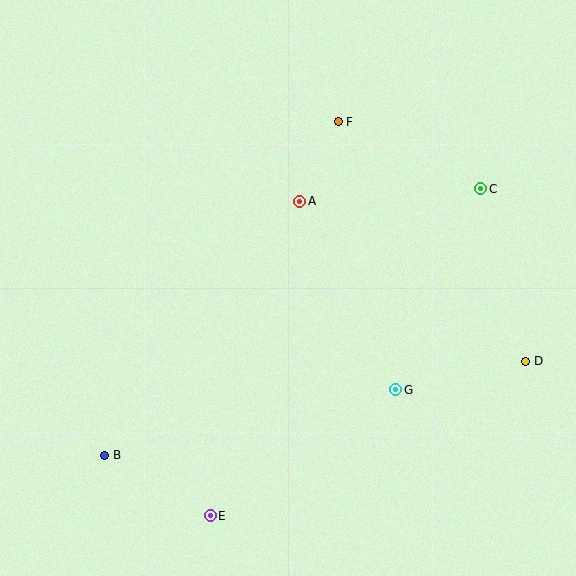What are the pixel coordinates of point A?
Point A is at (300, 201).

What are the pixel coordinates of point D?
Point D is at (526, 361).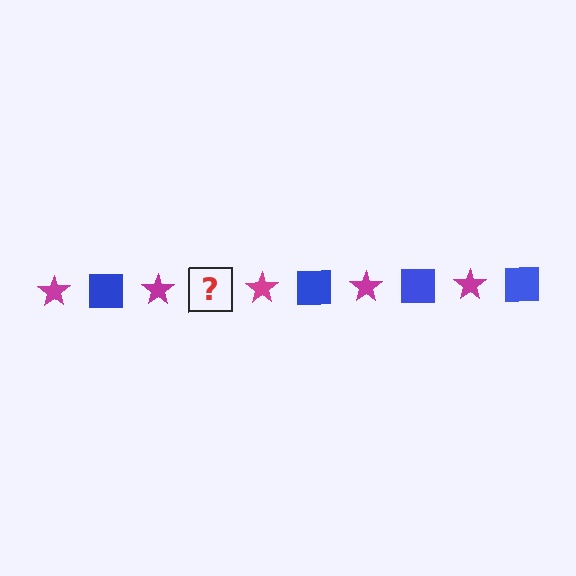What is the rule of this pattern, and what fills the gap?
The rule is that the pattern alternates between magenta star and blue square. The gap should be filled with a blue square.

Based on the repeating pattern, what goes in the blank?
The blank should be a blue square.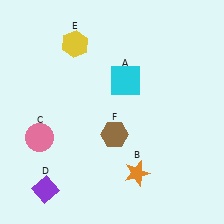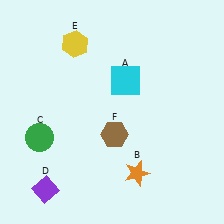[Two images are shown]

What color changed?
The circle (C) changed from pink in Image 1 to green in Image 2.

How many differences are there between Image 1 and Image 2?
There is 1 difference between the two images.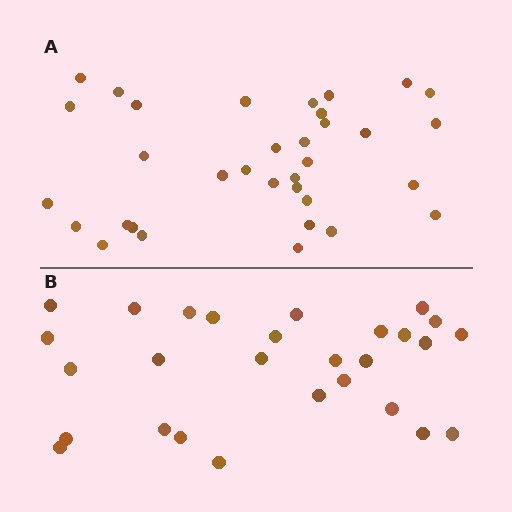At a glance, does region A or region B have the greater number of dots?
Region A (the top region) has more dots.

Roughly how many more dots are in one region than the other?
Region A has about 6 more dots than region B.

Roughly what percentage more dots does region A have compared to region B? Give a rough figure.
About 20% more.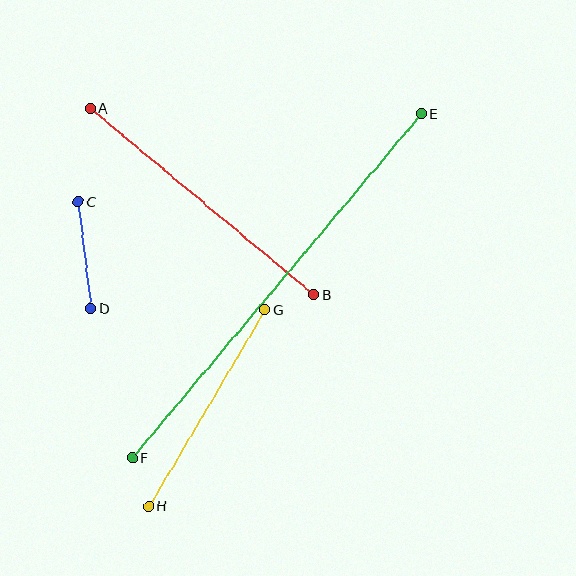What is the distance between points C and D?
The distance is approximately 108 pixels.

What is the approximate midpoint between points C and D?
The midpoint is at approximately (85, 255) pixels.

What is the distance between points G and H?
The distance is approximately 229 pixels.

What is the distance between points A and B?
The distance is approximately 291 pixels.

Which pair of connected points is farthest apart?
Points E and F are farthest apart.